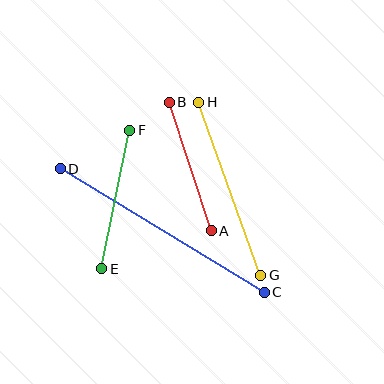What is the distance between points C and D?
The distance is approximately 238 pixels.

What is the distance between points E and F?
The distance is approximately 141 pixels.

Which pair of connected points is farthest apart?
Points C and D are farthest apart.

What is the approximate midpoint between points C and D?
The midpoint is at approximately (162, 230) pixels.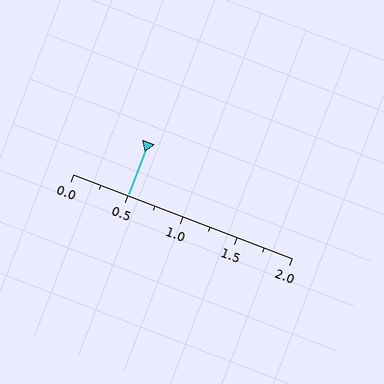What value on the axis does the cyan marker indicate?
The marker indicates approximately 0.5.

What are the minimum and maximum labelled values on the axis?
The axis runs from 0.0 to 2.0.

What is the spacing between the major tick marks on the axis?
The major ticks are spaced 0.5 apart.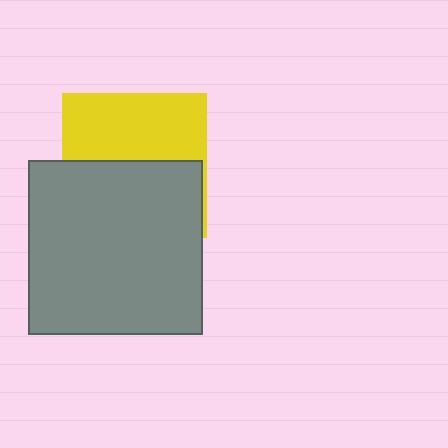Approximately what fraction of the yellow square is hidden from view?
Roughly 53% of the yellow square is hidden behind the gray square.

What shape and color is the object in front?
The object in front is a gray square.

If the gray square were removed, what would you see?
You would see the complete yellow square.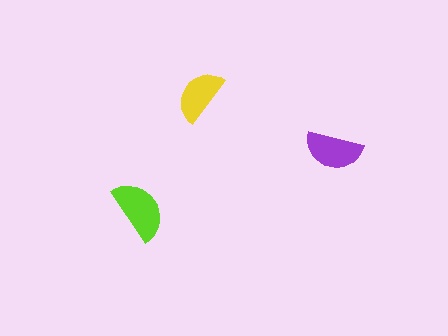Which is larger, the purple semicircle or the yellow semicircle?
The purple one.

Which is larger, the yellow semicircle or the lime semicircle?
The lime one.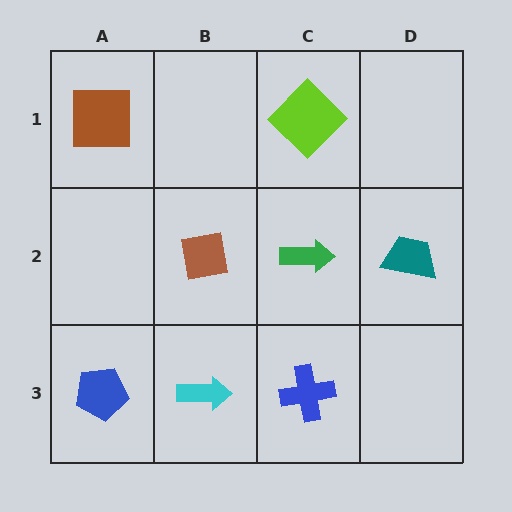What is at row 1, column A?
A brown square.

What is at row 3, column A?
A blue pentagon.